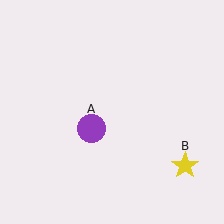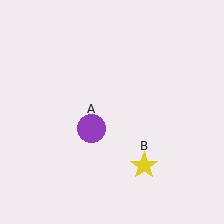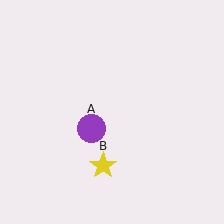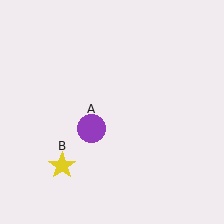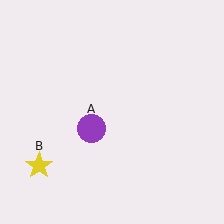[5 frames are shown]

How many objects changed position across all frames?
1 object changed position: yellow star (object B).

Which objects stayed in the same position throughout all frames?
Purple circle (object A) remained stationary.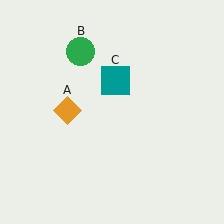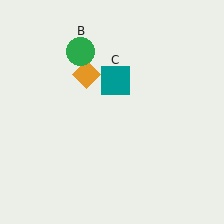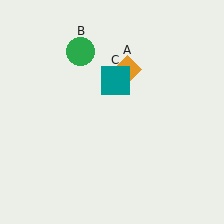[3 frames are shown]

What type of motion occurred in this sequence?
The orange diamond (object A) rotated clockwise around the center of the scene.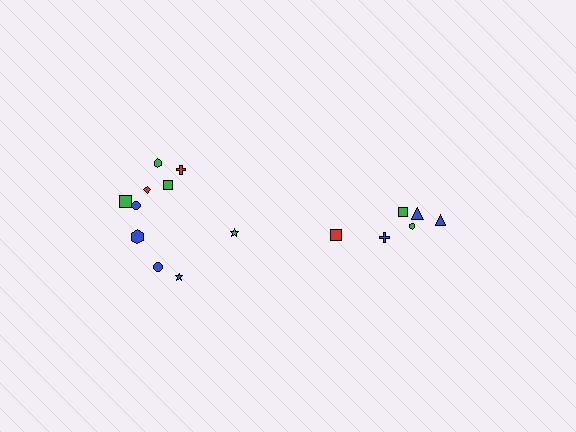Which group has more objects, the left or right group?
The left group.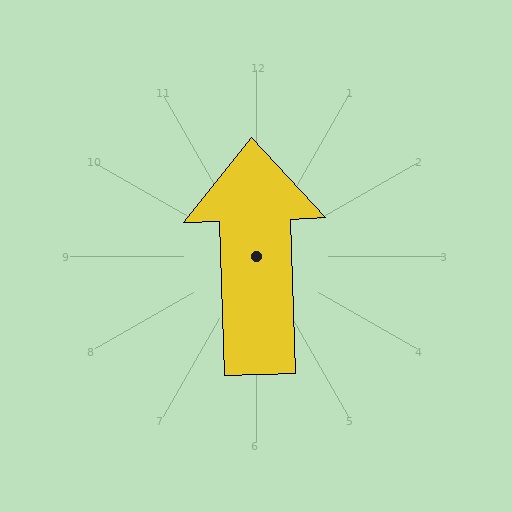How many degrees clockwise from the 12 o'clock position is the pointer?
Approximately 358 degrees.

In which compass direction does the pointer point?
North.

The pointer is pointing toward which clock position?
Roughly 12 o'clock.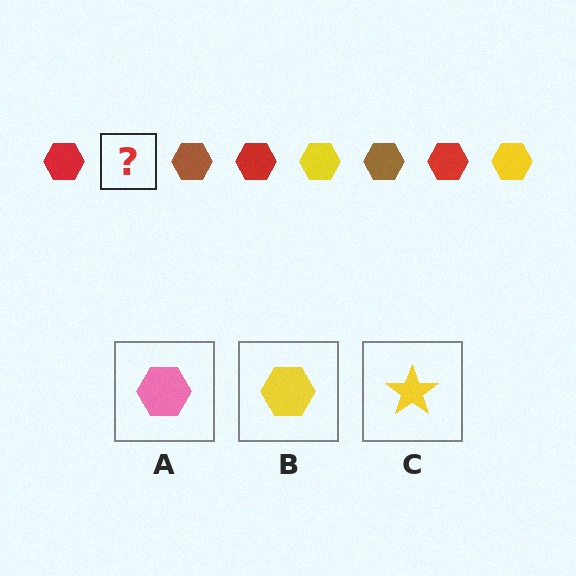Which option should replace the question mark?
Option B.